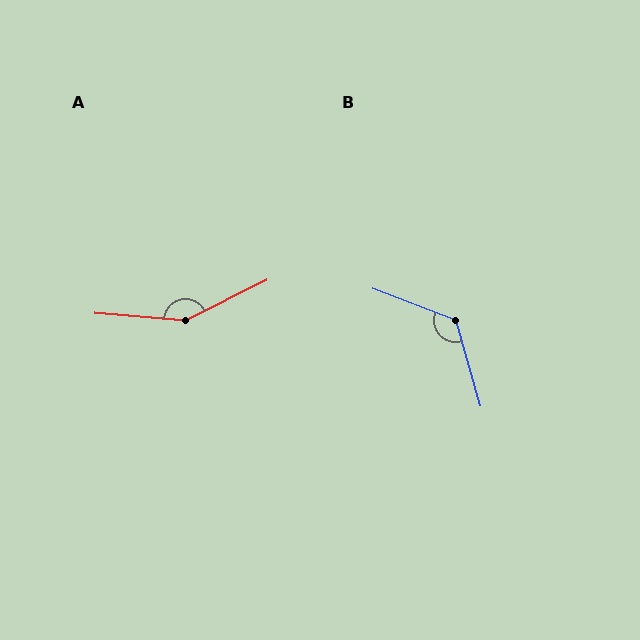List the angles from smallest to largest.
B (127°), A (149°).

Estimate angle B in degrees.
Approximately 127 degrees.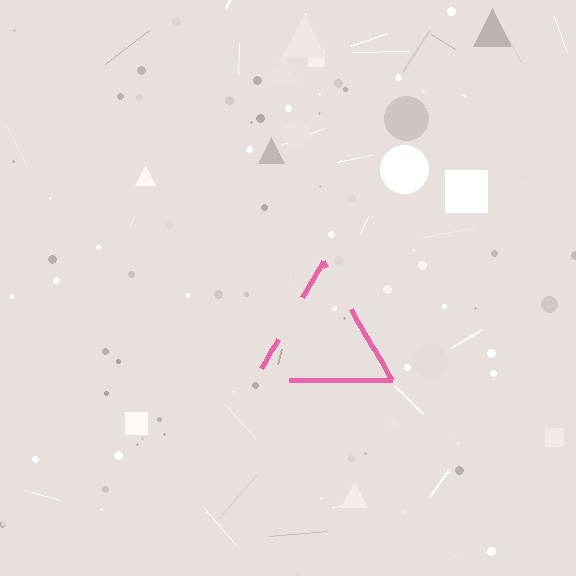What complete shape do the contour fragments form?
The contour fragments form a triangle.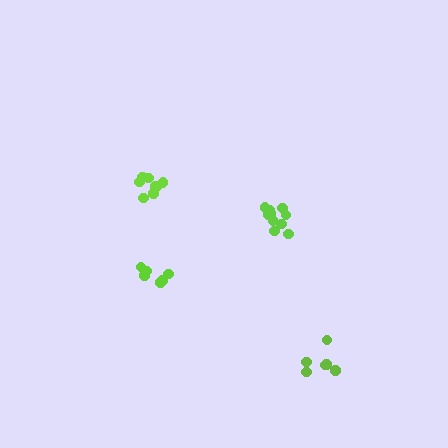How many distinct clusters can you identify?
There are 4 distinct clusters.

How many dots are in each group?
Group 1: 10 dots, Group 2: 6 dots, Group 3: 8 dots, Group 4: 6 dots (30 total).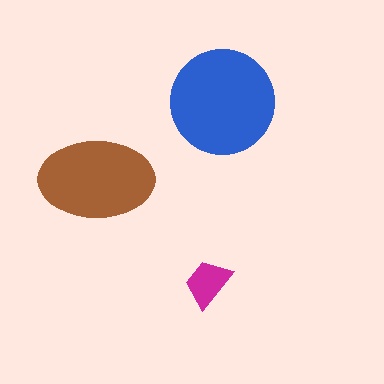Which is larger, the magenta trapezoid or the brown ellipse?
The brown ellipse.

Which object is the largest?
The blue circle.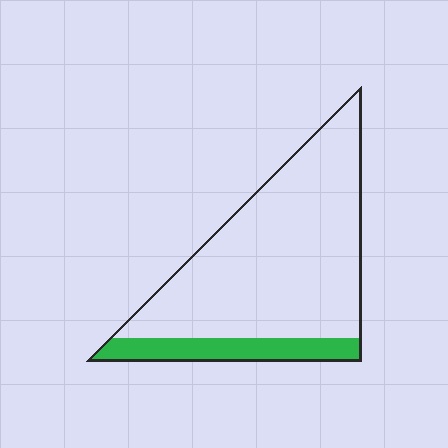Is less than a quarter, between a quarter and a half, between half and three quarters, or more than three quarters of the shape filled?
Less than a quarter.